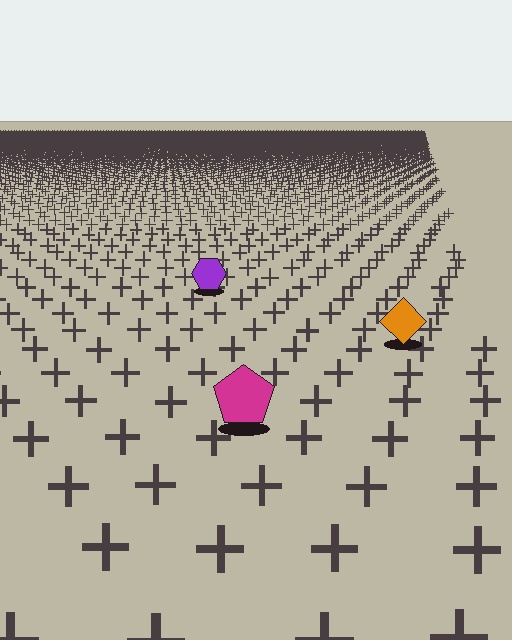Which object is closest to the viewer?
The magenta pentagon is closest. The texture marks near it are larger and more spread out.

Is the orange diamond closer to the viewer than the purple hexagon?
Yes. The orange diamond is closer — you can tell from the texture gradient: the ground texture is coarser near it.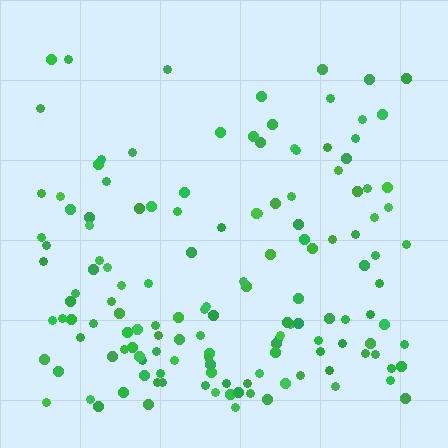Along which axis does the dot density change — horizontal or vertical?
Vertical.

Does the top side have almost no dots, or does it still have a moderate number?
Still a moderate number, just noticeably fewer than the bottom.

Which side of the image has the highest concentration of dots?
The bottom.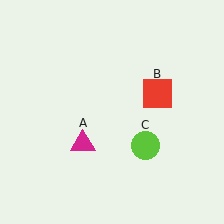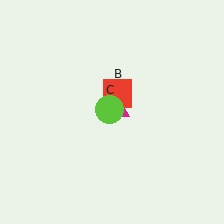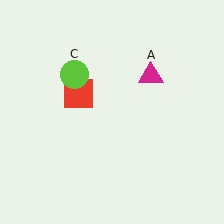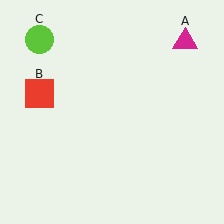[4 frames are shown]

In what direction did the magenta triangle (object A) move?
The magenta triangle (object A) moved up and to the right.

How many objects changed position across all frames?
3 objects changed position: magenta triangle (object A), red square (object B), lime circle (object C).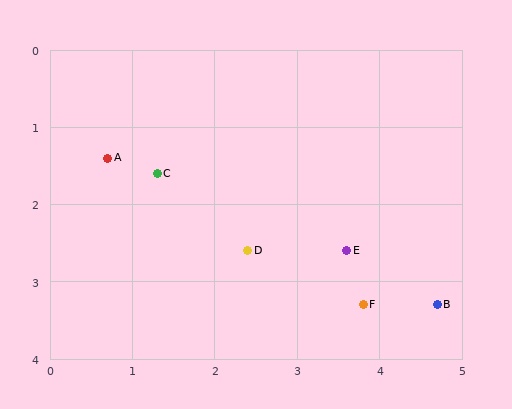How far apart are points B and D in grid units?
Points B and D are about 2.4 grid units apart.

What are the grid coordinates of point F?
Point F is at approximately (3.8, 3.3).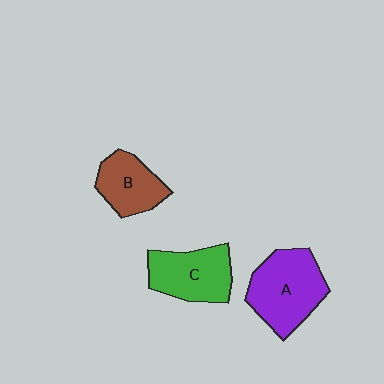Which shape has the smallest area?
Shape B (brown).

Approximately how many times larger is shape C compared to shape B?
Approximately 1.3 times.